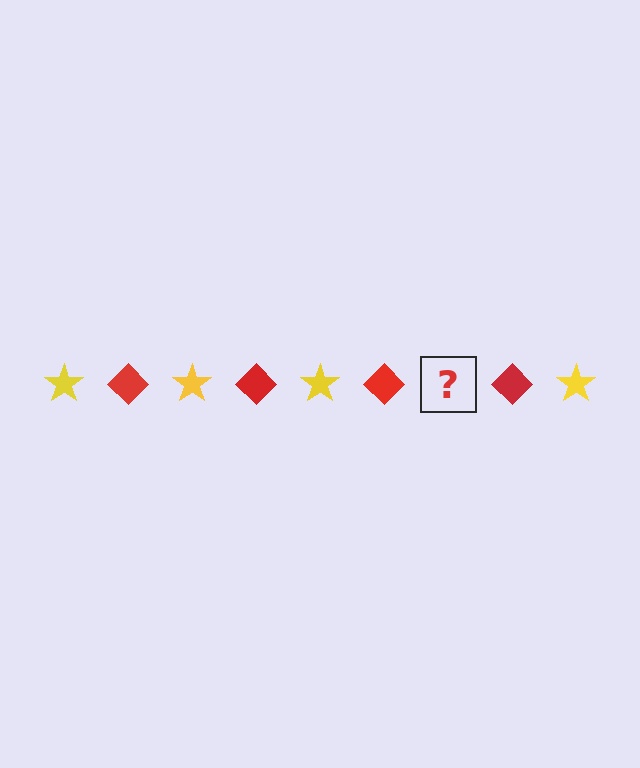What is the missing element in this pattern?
The missing element is a yellow star.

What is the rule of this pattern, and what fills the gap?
The rule is that the pattern alternates between yellow star and red diamond. The gap should be filled with a yellow star.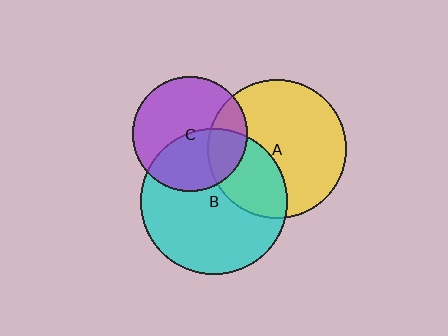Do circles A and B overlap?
Yes.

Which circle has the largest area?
Circle B (cyan).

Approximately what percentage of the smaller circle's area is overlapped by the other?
Approximately 35%.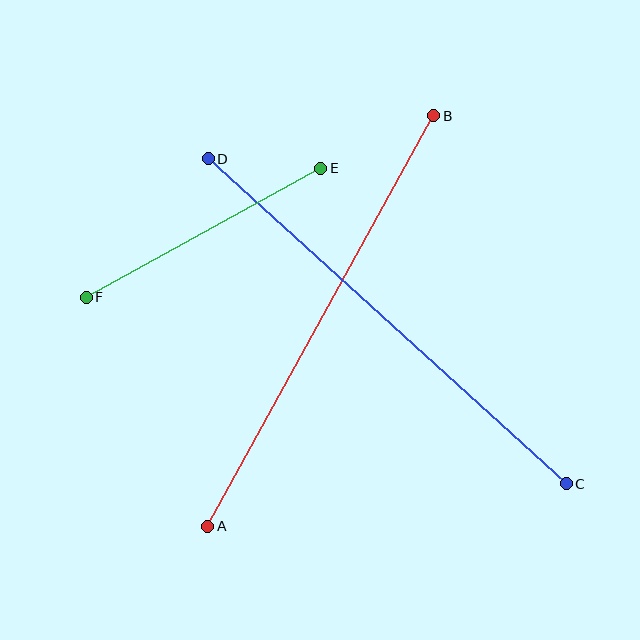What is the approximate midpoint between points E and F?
The midpoint is at approximately (203, 233) pixels.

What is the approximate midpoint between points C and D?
The midpoint is at approximately (387, 321) pixels.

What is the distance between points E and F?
The distance is approximately 268 pixels.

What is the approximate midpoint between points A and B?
The midpoint is at approximately (321, 321) pixels.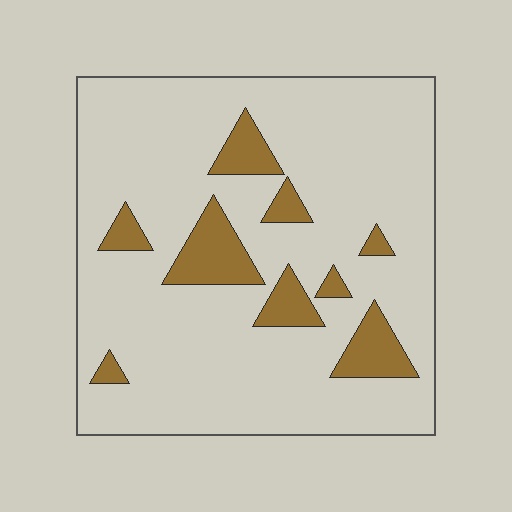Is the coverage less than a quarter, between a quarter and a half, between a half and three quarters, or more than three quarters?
Less than a quarter.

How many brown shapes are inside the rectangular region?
9.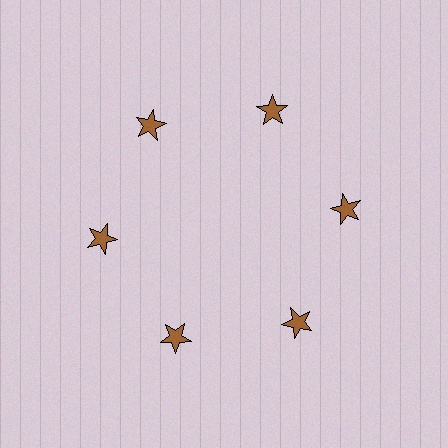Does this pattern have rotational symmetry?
Yes, this pattern has 6-fold rotational symmetry. It looks the same after rotating 60 degrees around the center.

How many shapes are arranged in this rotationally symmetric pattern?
There are 6 shapes, arranged in 6 groups of 1.